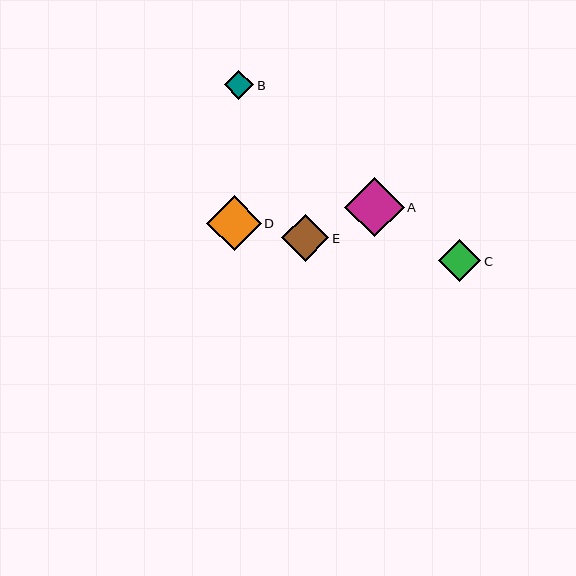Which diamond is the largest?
Diamond A is the largest with a size of approximately 59 pixels.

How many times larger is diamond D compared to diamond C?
Diamond D is approximately 1.3 times the size of diamond C.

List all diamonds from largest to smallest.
From largest to smallest: A, D, E, C, B.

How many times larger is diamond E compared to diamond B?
Diamond E is approximately 1.6 times the size of diamond B.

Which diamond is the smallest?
Diamond B is the smallest with a size of approximately 30 pixels.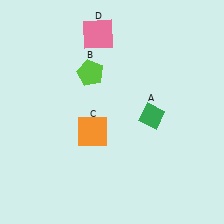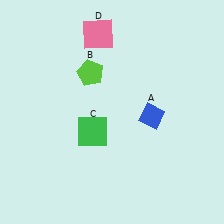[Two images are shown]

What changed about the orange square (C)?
In Image 1, C is orange. In Image 2, it changed to green.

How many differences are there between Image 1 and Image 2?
There are 2 differences between the two images.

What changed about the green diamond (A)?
In Image 1, A is green. In Image 2, it changed to blue.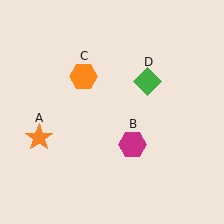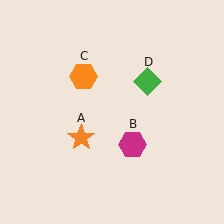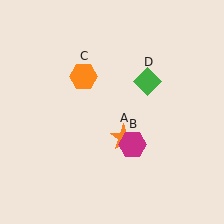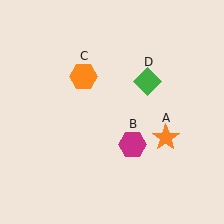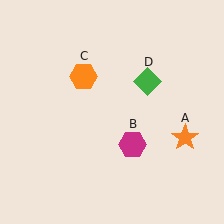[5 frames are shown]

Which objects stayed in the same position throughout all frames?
Magenta hexagon (object B) and orange hexagon (object C) and green diamond (object D) remained stationary.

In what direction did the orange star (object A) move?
The orange star (object A) moved right.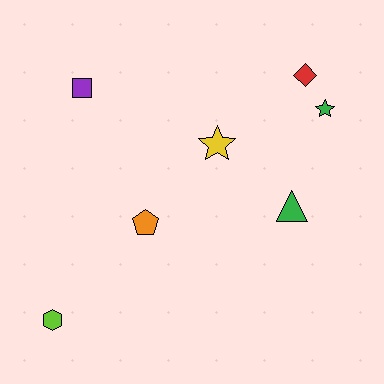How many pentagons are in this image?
There is 1 pentagon.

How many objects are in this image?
There are 7 objects.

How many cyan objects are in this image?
There are no cyan objects.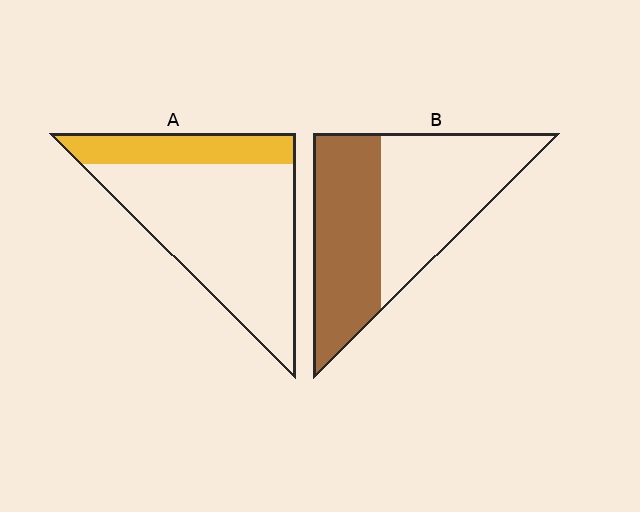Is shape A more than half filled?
No.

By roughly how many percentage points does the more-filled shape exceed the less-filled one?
By roughly 25 percentage points (B over A).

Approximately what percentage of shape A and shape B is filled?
A is approximately 25% and B is approximately 45%.